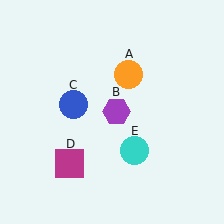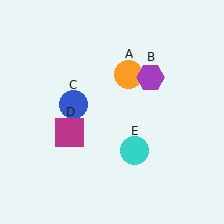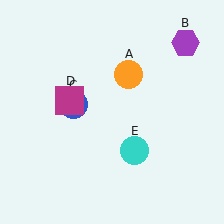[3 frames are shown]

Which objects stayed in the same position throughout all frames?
Orange circle (object A) and blue circle (object C) and cyan circle (object E) remained stationary.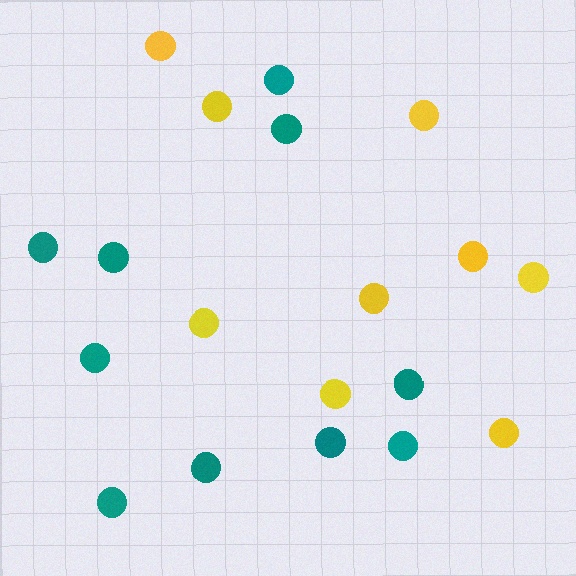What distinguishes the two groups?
There are 2 groups: one group of yellow circles (9) and one group of teal circles (10).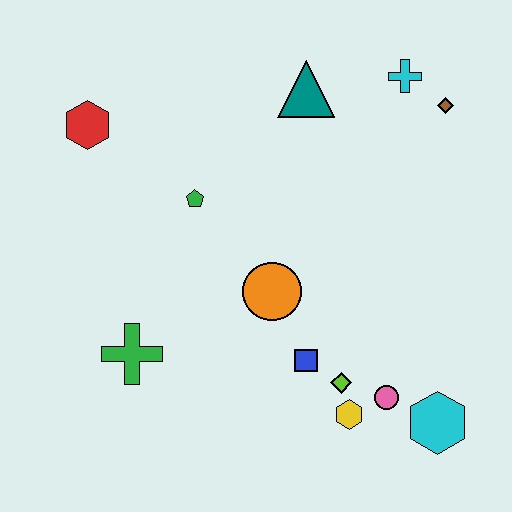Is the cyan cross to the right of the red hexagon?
Yes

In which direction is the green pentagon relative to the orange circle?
The green pentagon is above the orange circle.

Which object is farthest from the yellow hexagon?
The red hexagon is farthest from the yellow hexagon.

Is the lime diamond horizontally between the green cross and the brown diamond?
Yes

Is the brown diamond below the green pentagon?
No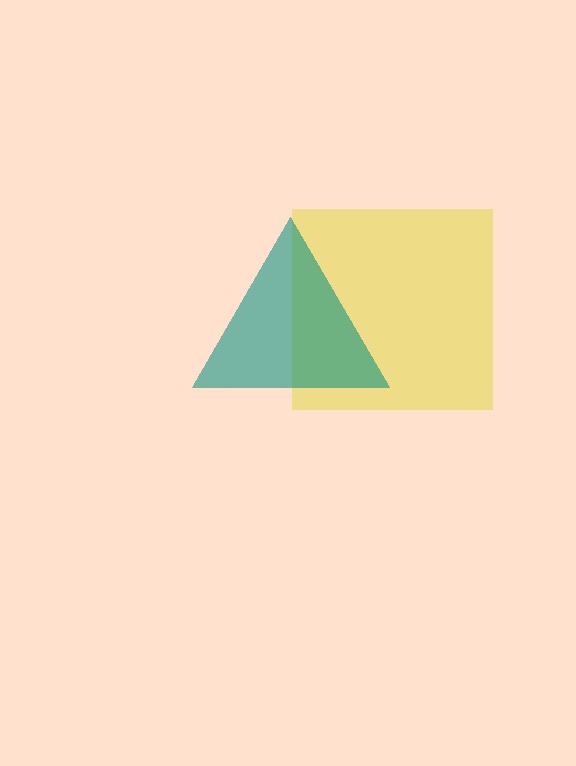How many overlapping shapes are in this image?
There are 2 overlapping shapes in the image.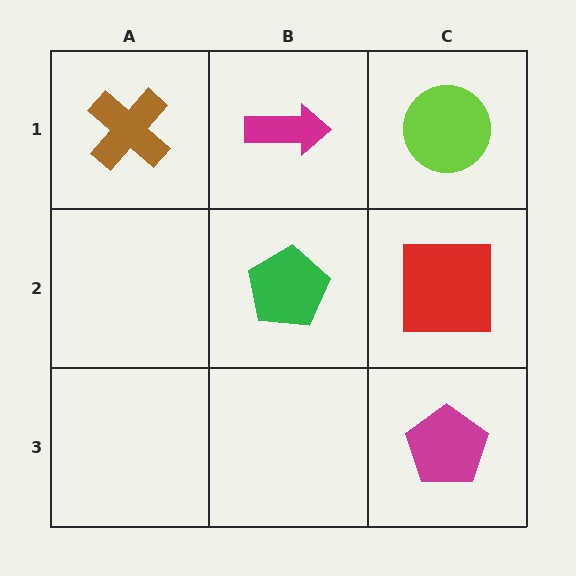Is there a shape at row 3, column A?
No, that cell is empty.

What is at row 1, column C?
A lime circle.